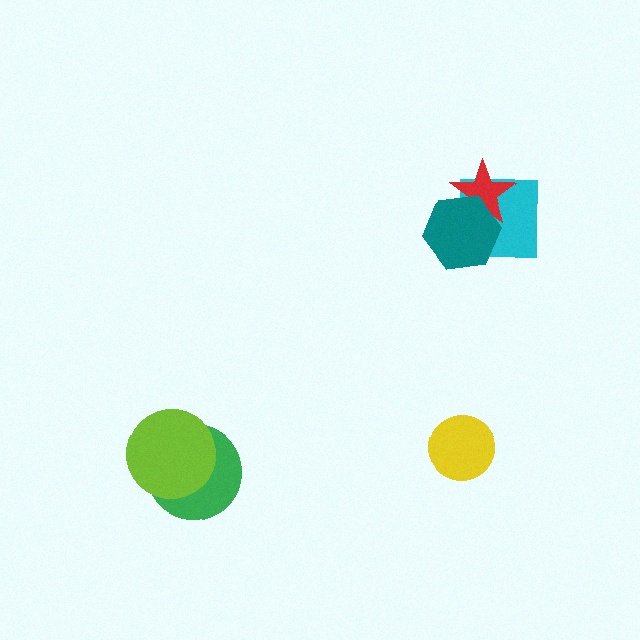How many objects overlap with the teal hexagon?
2 objects overlap with the teal hexagon.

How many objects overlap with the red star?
2 objects overlap with the red star.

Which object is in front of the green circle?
The lime circle is in front of the green circle.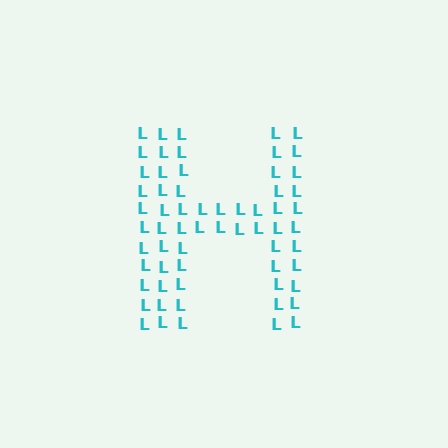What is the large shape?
The large shape is the letter H.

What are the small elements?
The small elements are letter L's.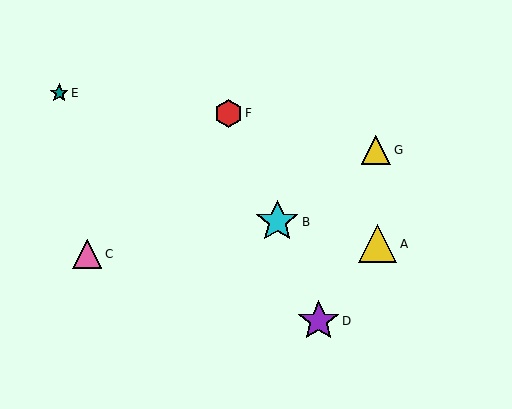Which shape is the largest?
The cyan star (labeled B) is the largest.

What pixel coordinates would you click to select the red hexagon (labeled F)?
Click at (228, 113) to select the red hexagon F.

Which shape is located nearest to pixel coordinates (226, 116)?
The red hexagon (labeled F) at (228, 113) is nearest to that location.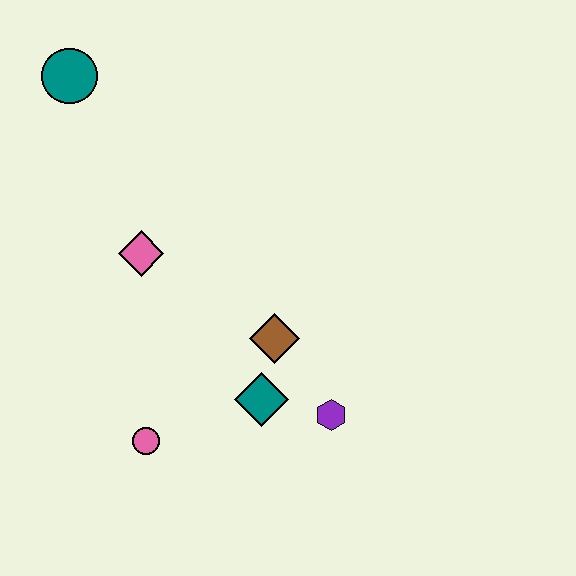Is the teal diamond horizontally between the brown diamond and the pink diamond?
Yes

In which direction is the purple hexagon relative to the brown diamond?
The purple hexagon is below the brown diamond.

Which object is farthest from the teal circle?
The purple hexagon is farthest from the teal circle.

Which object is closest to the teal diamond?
The brown diamond is closest to the teal diamond.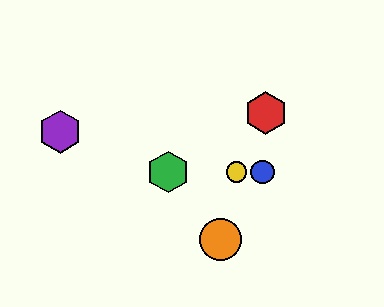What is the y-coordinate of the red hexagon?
The red hexagon is at y≈113.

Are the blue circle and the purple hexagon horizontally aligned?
No, the blue circle is at y≈172 and the purple hexagon is at y≈132.